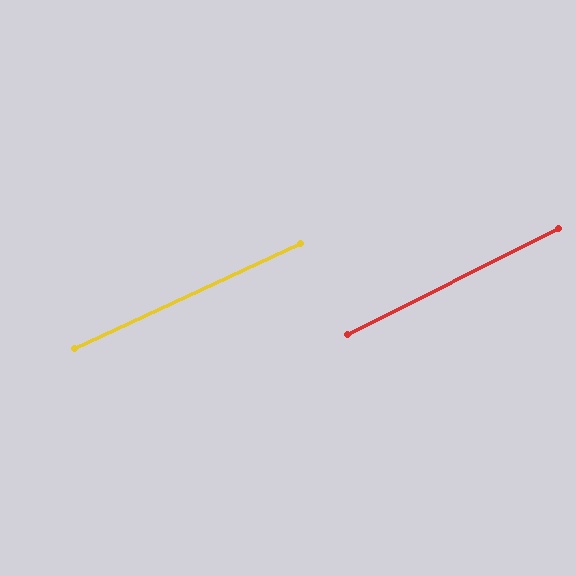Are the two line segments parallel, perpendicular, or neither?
Parallel — their directions differ by only 1.9°.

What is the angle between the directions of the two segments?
Approximately 2 degrees.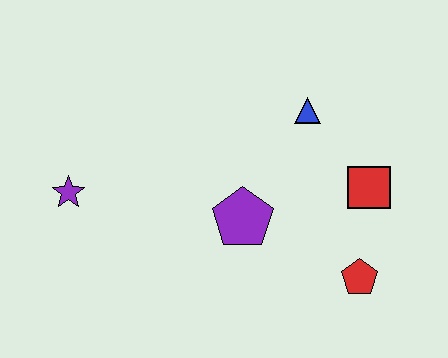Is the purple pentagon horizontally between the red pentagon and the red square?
No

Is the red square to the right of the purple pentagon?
Yes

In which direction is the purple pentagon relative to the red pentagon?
The purple pentagon is to the left of the red pentagon.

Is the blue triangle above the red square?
Yes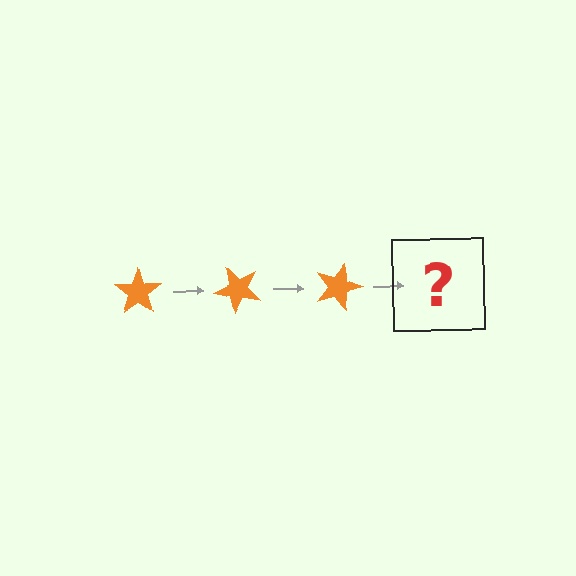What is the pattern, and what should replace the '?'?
The pattern is that the star rotates 45 degrees each step. The '?' should be an orange star rotated 135 degrees.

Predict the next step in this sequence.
The next step is an orange star rotated 135 degrees.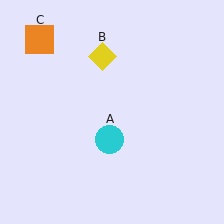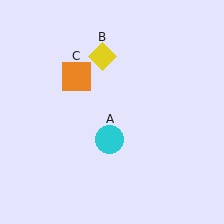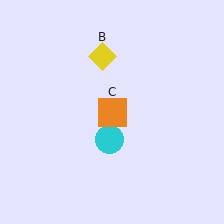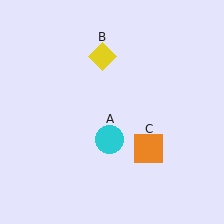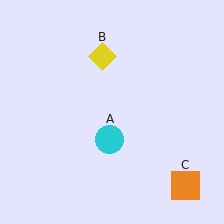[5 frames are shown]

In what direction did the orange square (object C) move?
The orange square (object C) moved down and to the right.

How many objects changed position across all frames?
1 object changed position: orange square (object C).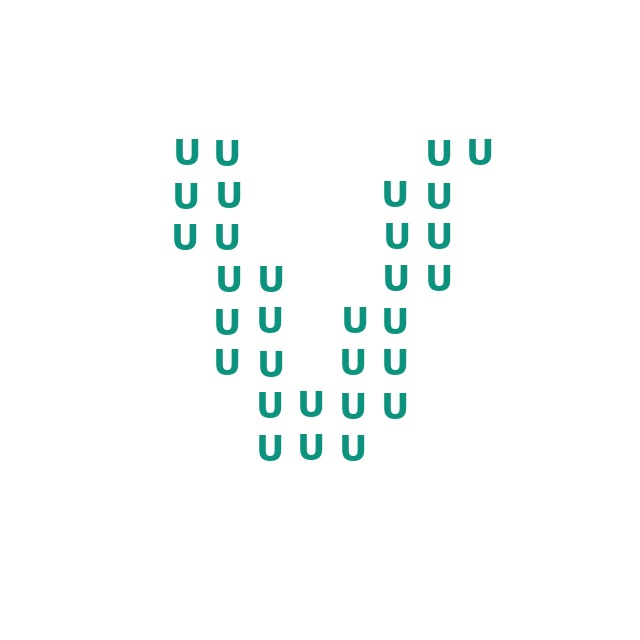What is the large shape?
The large shape is the letter V.